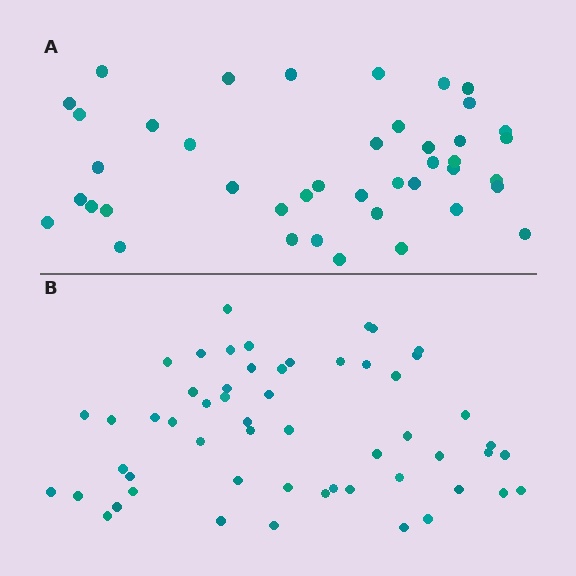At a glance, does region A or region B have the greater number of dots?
Region B (the bottom region) has more dots.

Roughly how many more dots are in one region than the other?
Region B has approximately 15 more dots than region A.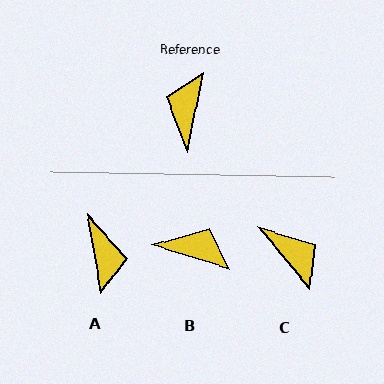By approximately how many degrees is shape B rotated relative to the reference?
Approximately 96 degrees clockwise.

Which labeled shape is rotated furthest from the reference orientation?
A, about 159 degrees away.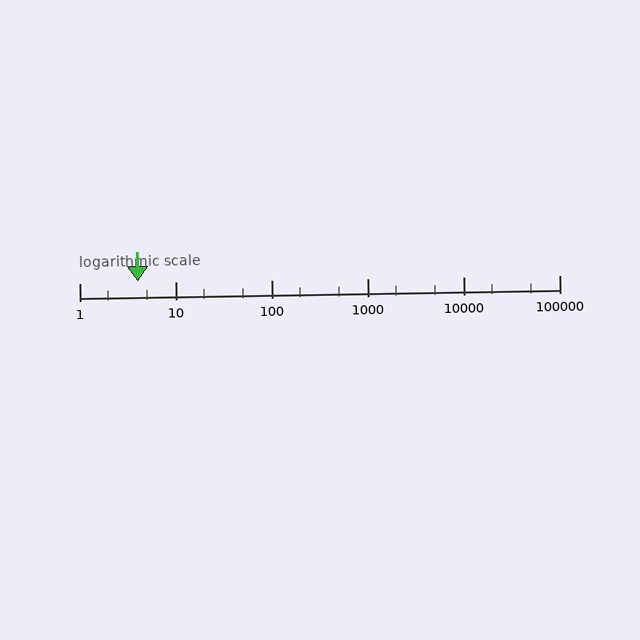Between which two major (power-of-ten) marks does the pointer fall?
The pointer is between 1 and 10.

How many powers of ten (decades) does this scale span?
The scale spans 5 decades, from 1 to 100000.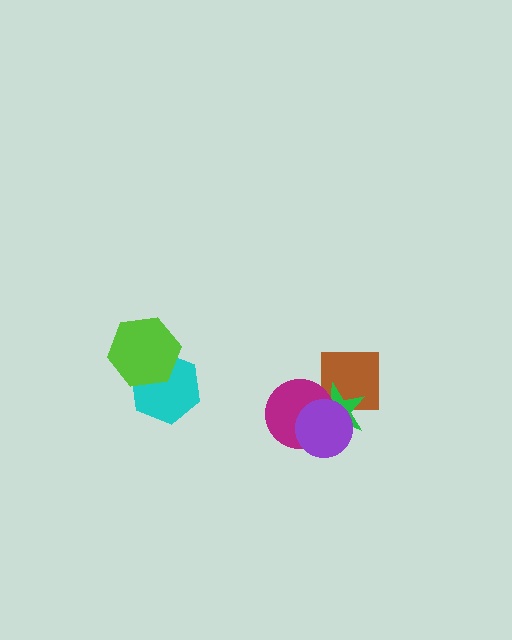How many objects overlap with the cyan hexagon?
1 object overlaps with the cyan hexagon.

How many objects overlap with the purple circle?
2 objects overlap with the purple circle.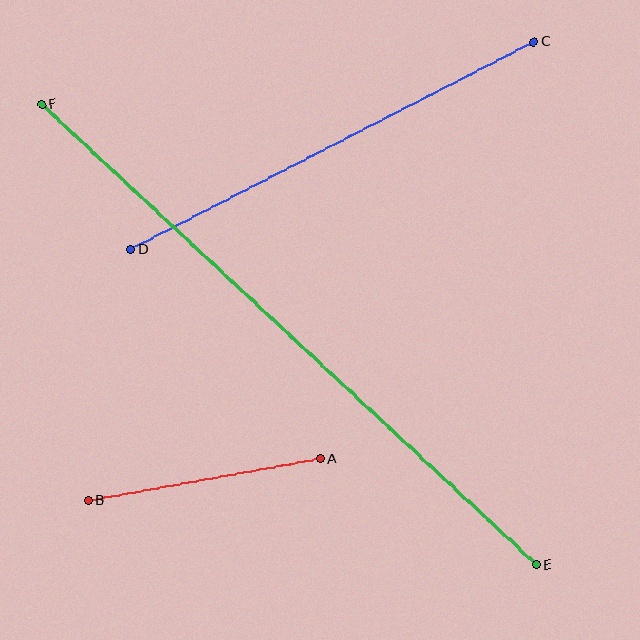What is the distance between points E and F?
The distance is approximately 676 pixels.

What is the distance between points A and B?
The distance is approximately 236 pixels.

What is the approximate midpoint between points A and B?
The midpoint is at approximately (204, 480) pixels.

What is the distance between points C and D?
The distance is approximately 453 pixels.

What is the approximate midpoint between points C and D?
The midpoint is at approximately (332, 146) pixels.